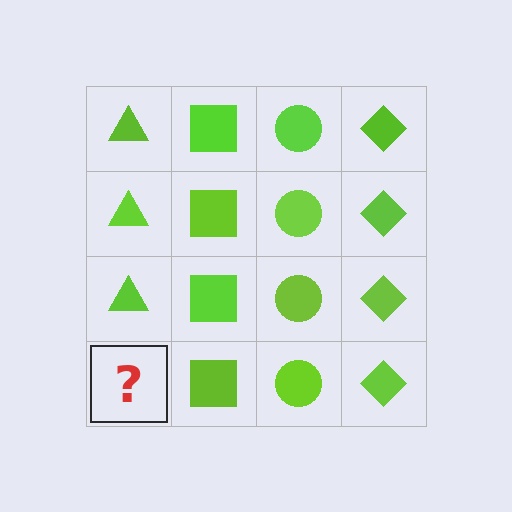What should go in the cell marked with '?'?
The missing cell should contain a lime triangle.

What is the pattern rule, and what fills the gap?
The rule is that each column has a consistent shape. The gap should be filled with a lime triangle.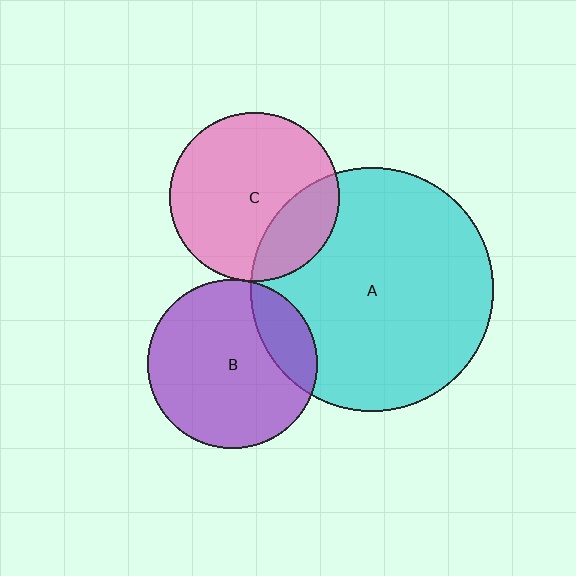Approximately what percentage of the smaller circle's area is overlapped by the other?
Approximately 25%.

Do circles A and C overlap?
Yes.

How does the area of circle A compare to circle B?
Approximately 2.1 times.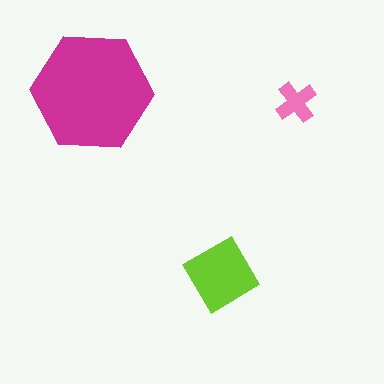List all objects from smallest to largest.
The pink cross, the lime diamond, the magenta hexagon.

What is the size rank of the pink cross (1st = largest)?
3rd.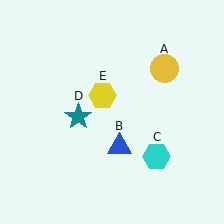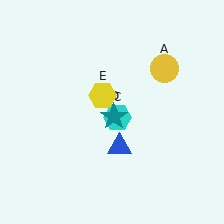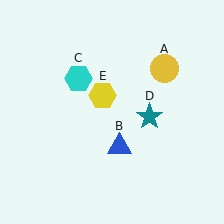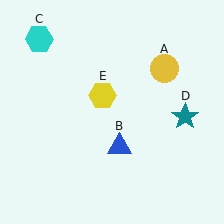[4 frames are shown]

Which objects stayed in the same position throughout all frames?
Yellow circle (object A) and blue triangle (object B) and yellow hexagon (object E) remained stationary.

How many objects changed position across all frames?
2 objects changed position: cyan hexagon (object C), teal star (object D).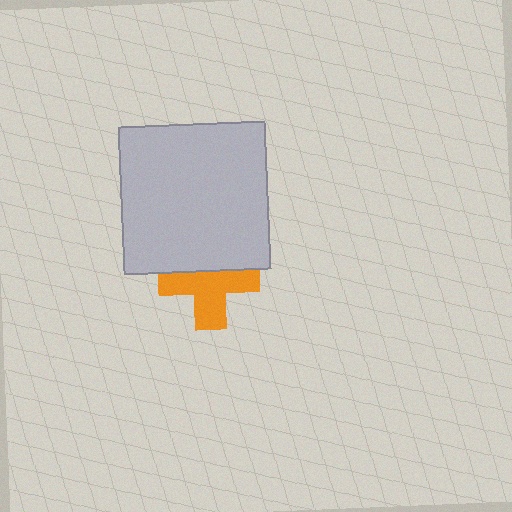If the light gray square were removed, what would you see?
You would see the complete orange cross.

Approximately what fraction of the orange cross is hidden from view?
Roughly 37% of the orange cross is hidden behind the light gray square.